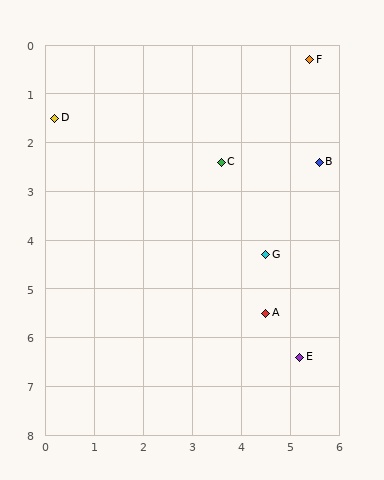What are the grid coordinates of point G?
Point G is at approximately (4.5, 4.3).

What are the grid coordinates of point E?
Point E is at approximately (5.2, 6.4).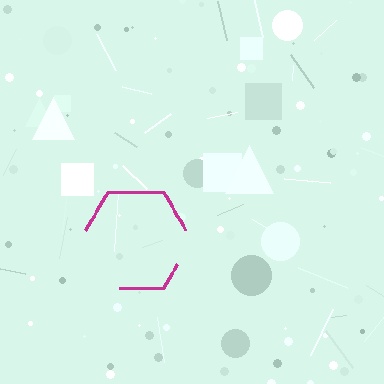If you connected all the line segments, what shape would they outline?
They would outline a hexagon.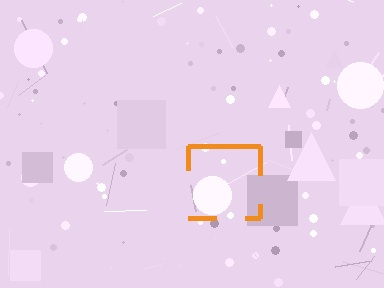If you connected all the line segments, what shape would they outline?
They would outline a square.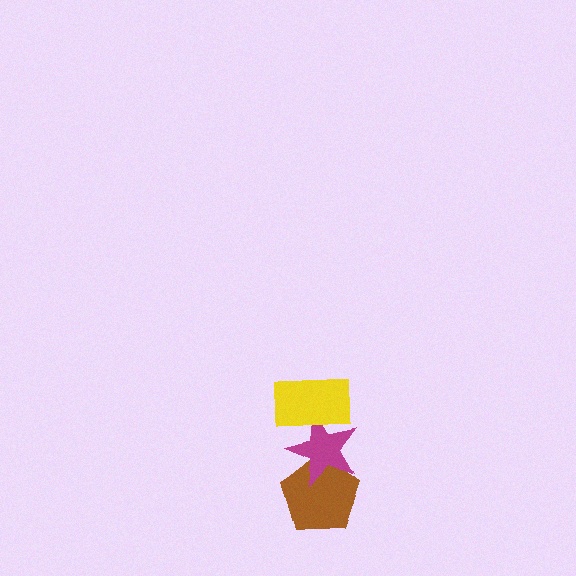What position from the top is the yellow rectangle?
The yellow rectangle is 1st from the top.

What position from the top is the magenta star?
The magenta star is 2nd from the top.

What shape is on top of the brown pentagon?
The magenta star is on top of the brown pentagon.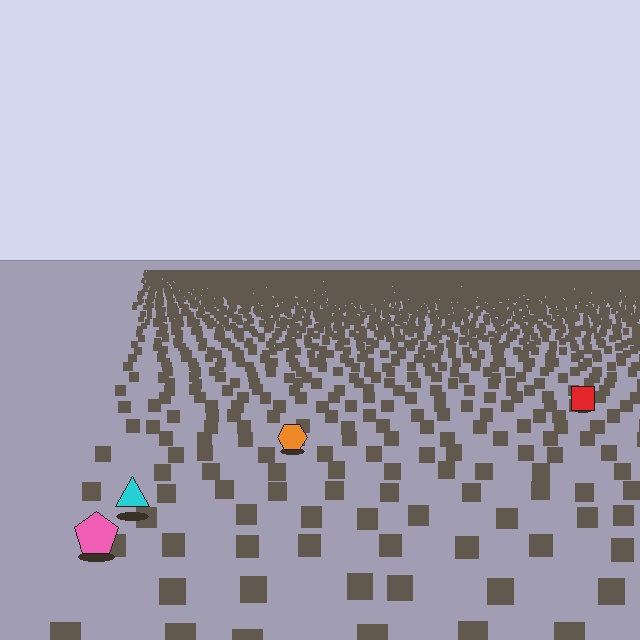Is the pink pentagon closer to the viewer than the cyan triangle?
Yes. The pink pentagon is closer — you can tell from the texture gradient: the ground texture is coarser near it.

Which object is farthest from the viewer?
The red square is farthest from the viewer. It appears smaller and the ground texture around it is denser.